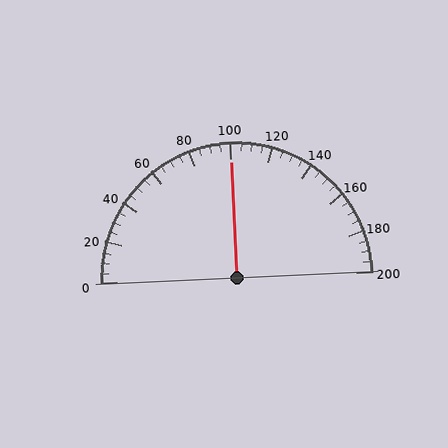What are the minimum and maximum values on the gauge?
The gauge ranges from 0 to 200.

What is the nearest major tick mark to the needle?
The nearest major tick mark is 100.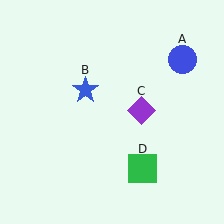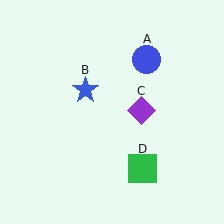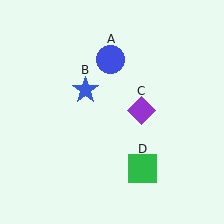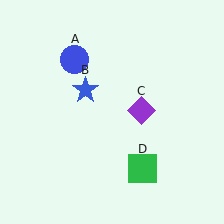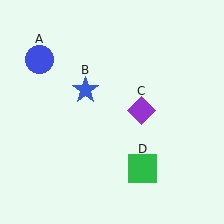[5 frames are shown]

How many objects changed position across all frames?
1 object changed position: blue circle (object A).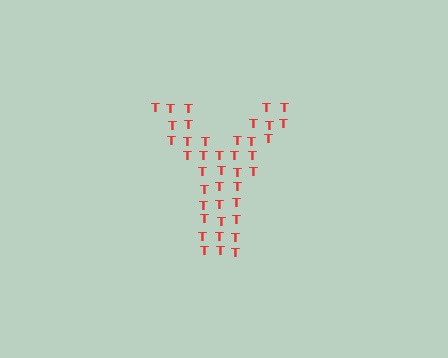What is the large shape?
The large shape is the letter Y.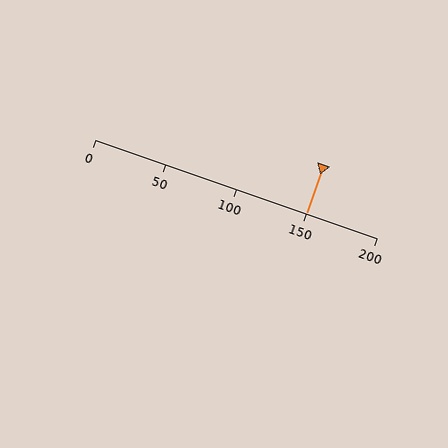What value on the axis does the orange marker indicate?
The marker indicates approximately 150.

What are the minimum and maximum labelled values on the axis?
The axis runs from 0 to 200.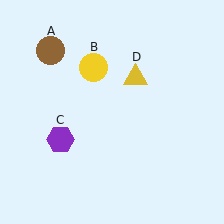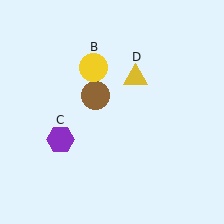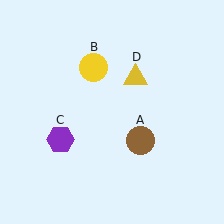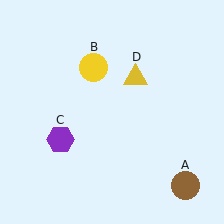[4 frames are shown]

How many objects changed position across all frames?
1 object changed position: brown circle (object A).